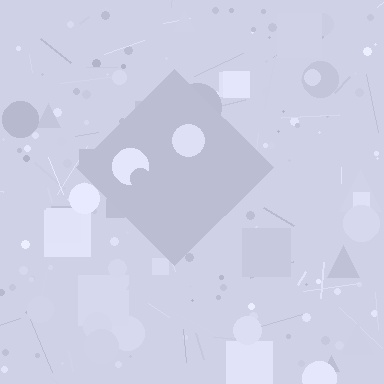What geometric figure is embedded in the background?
A diamond is embedded in the background.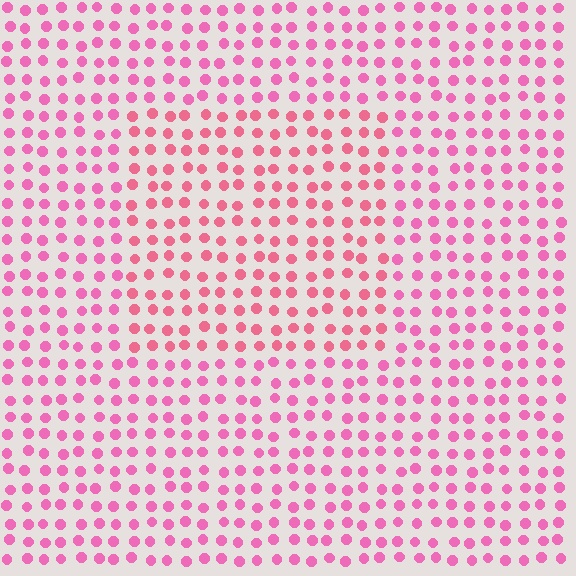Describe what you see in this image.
The image is filled with small pink elements in a uniform arrangement. A rectangle-shaped region is visible where the elements are tinted to a slightly different hue, forming a subtle color boundary.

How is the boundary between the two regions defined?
The boundary is defined purely by a slight shift in hue (about 19 degrees). Spacing, size, and orientation are identical on both sides.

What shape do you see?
I see a rectangle.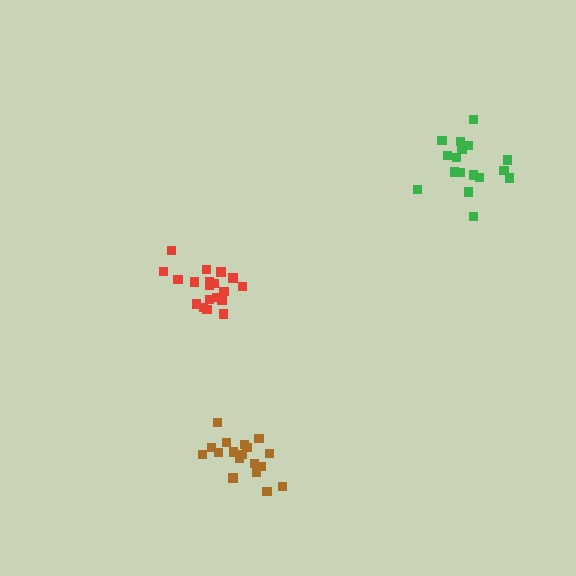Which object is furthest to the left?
The red cluster is leftmost.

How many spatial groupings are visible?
There are 3 spatial groupings.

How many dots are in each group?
Group 1: 19 dots, Group 2: 17 dots, Group 3: 18 dots (54 total).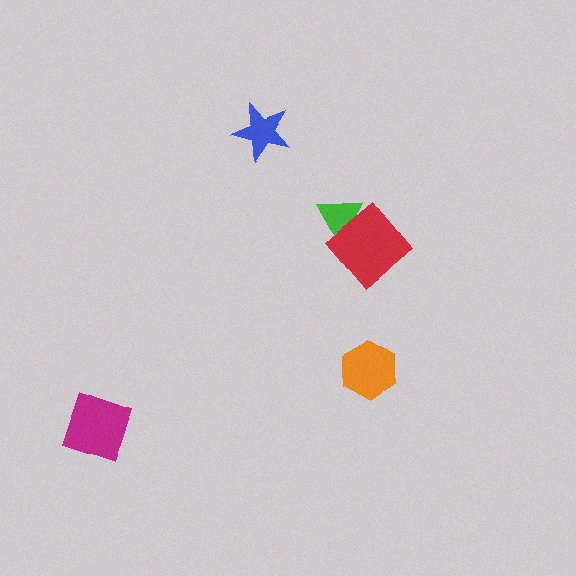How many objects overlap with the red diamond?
1 object overlaps with the red diamond.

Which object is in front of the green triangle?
The red diamond is in front of the green triangle.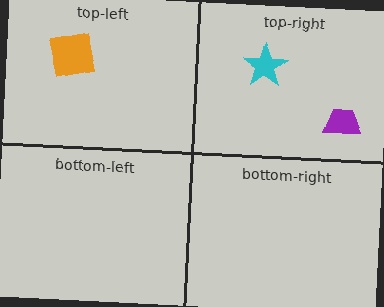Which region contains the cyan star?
The top-right region.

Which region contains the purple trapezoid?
The top-right region.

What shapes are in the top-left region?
The orange square.